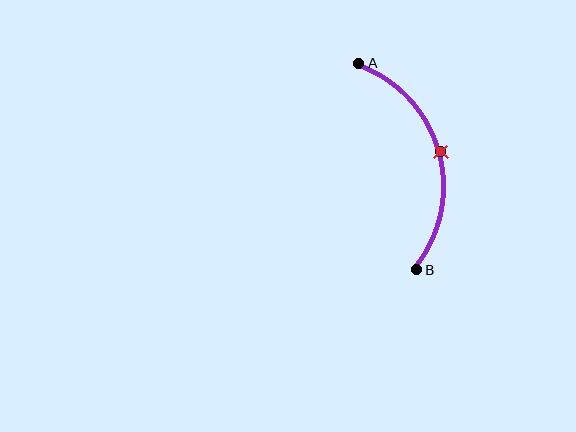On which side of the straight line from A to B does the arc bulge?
The arc bulges to the right of the straight line connecting A and B.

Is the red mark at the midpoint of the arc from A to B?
Yes. The red mark lies on the arc at equal arc-length from both A and B — it is the arc midpoint.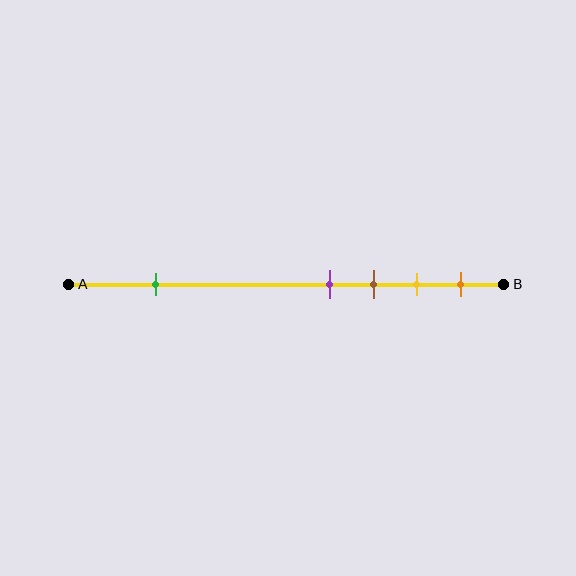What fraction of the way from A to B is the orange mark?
The orange mark is approximately 90% (0.9) of the way from A to B.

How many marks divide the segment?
There are 5 marks dividing the segment.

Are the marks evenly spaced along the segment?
No, the marks are not evenly spaced.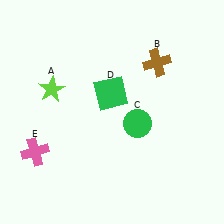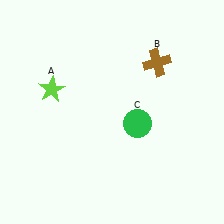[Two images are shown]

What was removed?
The green square (D), the pink cross (E) were removed in Image 2.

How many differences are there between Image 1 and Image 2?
There are 2 differences between the two images.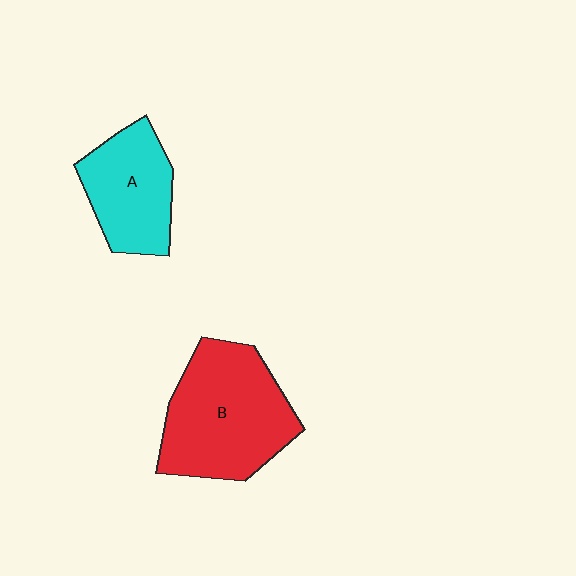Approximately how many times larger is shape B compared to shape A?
Approximately 1.5 times.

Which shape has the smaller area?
Shape A (cyan).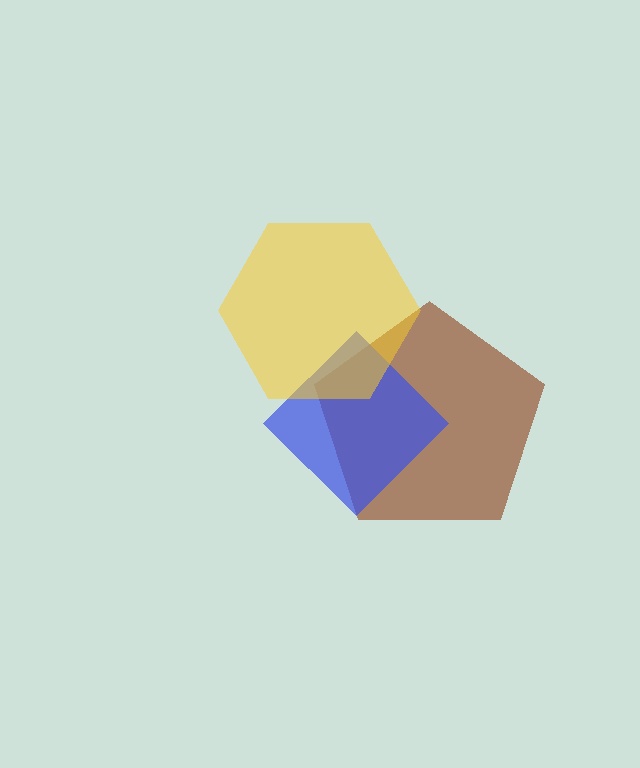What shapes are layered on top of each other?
The layered shapes are: a brown pentagon, a blue diamond, a yellow hexagon.